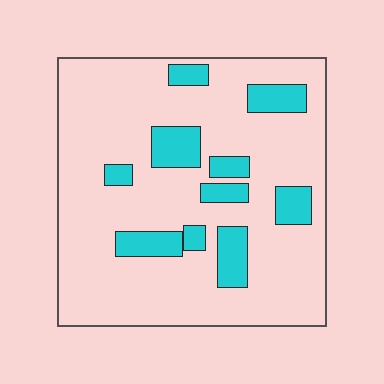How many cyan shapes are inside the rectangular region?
10.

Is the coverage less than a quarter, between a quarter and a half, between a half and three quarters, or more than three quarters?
Less than a quarter.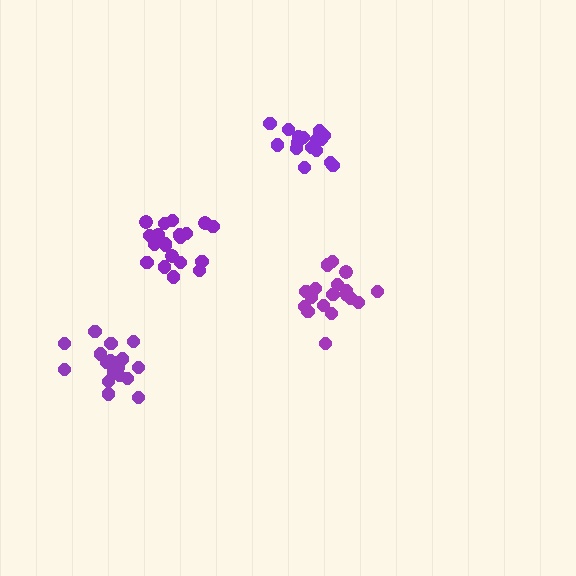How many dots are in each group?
Group 1: 17 dots, Group 2: 21 dots, Group 3: 19 dots, Group 4: 19 dots (76 total).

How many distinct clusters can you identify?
There are 4 distinct clusters.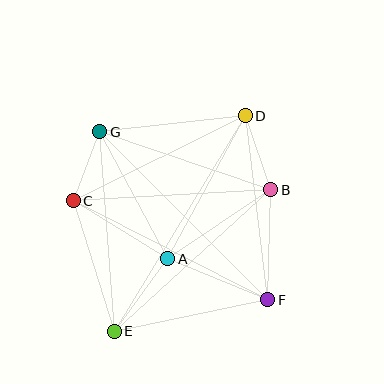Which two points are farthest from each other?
Points D and E are farthest from each other.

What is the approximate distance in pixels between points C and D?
The distance between C and D is approximately 191 pixels.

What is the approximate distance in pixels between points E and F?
The distance between E and F is approximately 157 pixels.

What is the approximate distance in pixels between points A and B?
The distance between A and B is approximately 124 pixels.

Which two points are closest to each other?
Points C and G are closest to each other.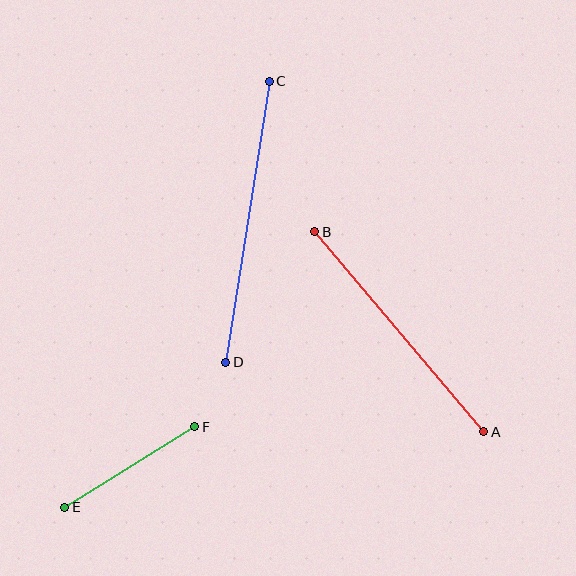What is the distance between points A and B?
The distance is approximately 262 pixels.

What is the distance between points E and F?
The distance is approximately 153 pixels.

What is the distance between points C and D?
The distance is approximately 284 pixels.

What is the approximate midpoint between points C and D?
The midpoint is at approximately (248, 222) pixels.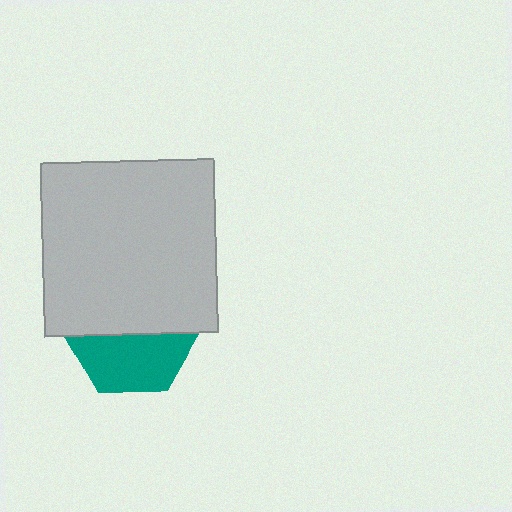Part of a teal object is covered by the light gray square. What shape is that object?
It is a hexagon.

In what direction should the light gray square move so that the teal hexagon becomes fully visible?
The light gray square should move up. That is the shortest direction to clear the overlap and leave the teal hexagon fully visible.